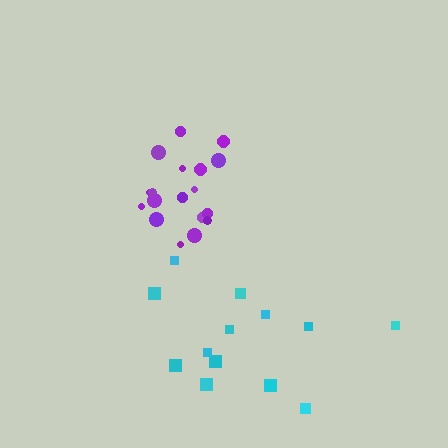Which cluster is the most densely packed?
Purple.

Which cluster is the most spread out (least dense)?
Cyan.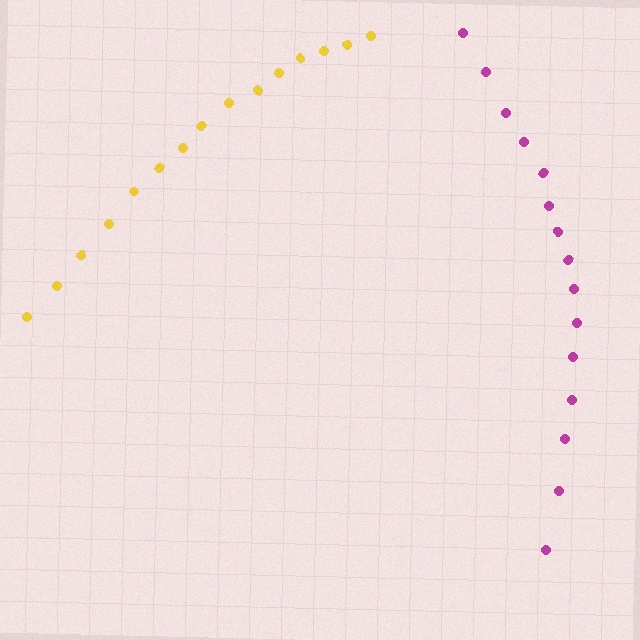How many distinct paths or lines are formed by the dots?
There are 2 distinct paths.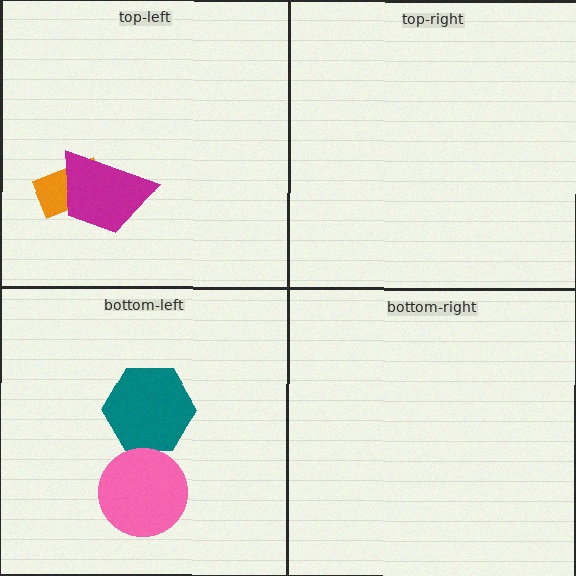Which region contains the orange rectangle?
The top-left region.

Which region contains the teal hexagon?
The bottom-left region.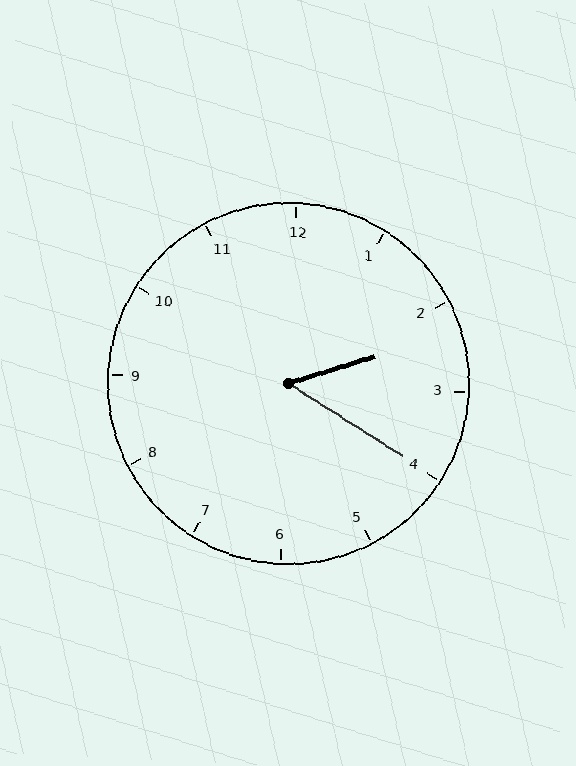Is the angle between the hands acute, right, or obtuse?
It is acute.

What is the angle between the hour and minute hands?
Approximately 50 degrees.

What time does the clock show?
2:20.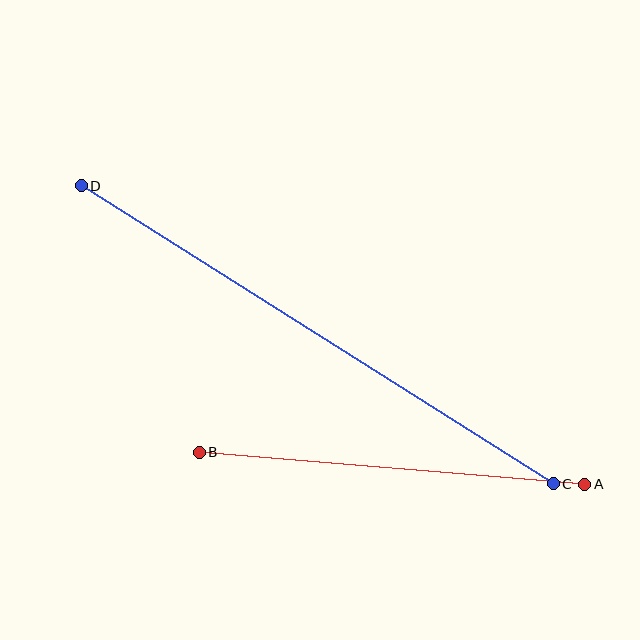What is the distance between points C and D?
The distance is approximately 558 pixels.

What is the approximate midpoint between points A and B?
The midpoint is at approximately (392, 468) pixels.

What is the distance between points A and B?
The distance is approximately 387 pixels.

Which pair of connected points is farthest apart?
Points C and D are farthest apart.